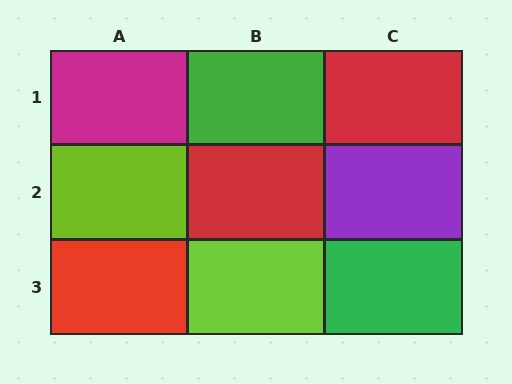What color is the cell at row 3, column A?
Red.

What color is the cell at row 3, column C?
Green.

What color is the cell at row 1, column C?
Red.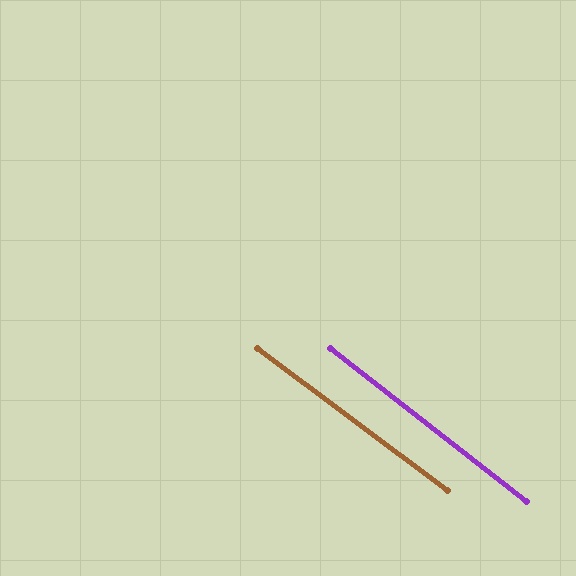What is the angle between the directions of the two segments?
Approximately 1 degree.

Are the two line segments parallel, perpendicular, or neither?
Parallel — their directions differ by only 1.1°.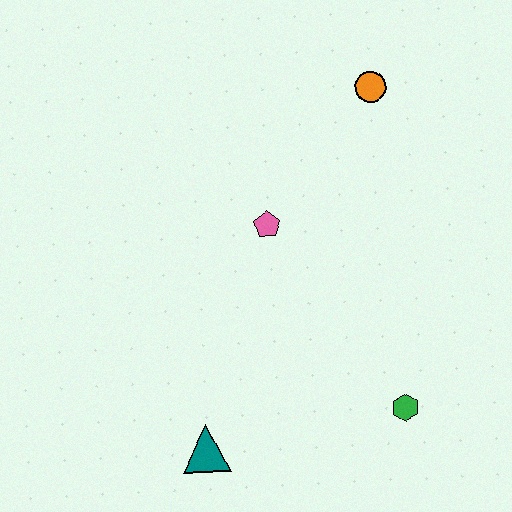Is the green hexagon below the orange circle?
Yes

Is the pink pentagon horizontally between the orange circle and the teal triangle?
Yes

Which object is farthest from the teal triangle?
The orange circle is farthest from the teal triangle.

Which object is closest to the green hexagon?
The teal triangle is closest to the green hexagon.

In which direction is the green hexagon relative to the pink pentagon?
The green hexagon is below the pink pentagon.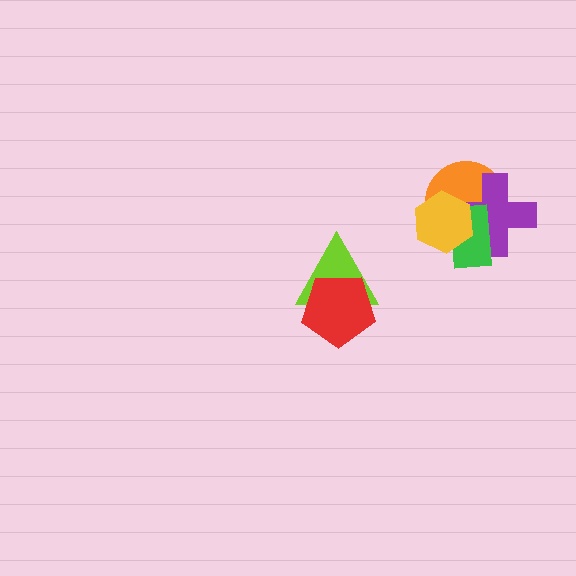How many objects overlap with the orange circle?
3 objects overlap with the orange circle.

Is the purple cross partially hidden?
Yes, it is partially covered by another shape.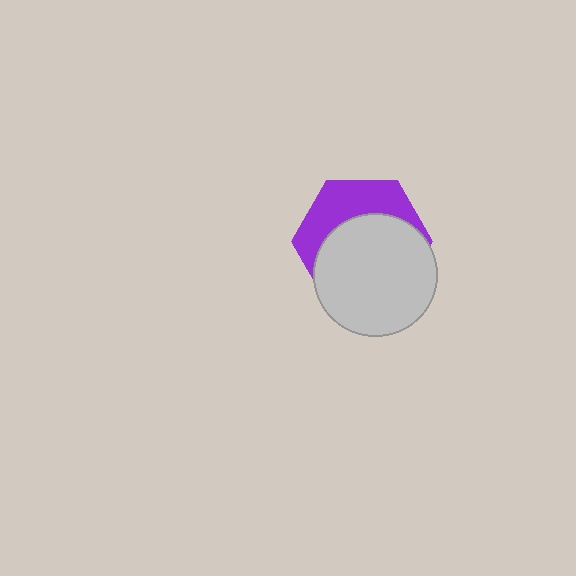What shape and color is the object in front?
The object in front is a light gray circle.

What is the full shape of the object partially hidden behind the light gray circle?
The partially hidden object is a purple hexagon.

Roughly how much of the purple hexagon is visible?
A small part of it is visible (roughly 38%).